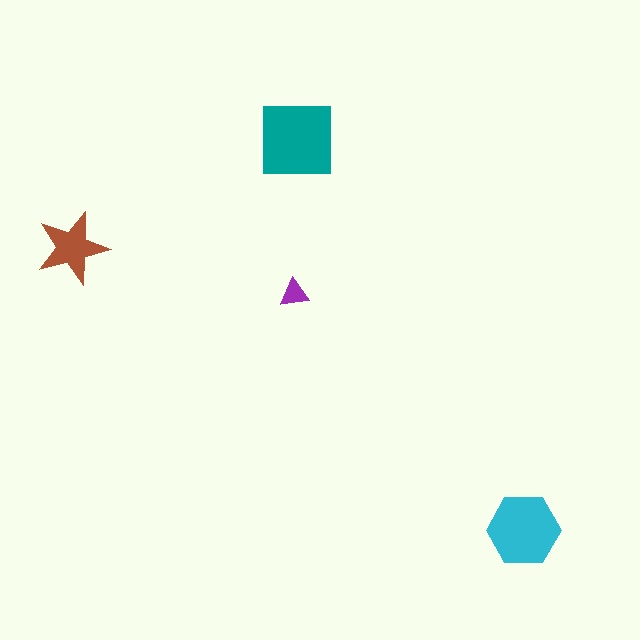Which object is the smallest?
The purple triangle.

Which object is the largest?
The teal square.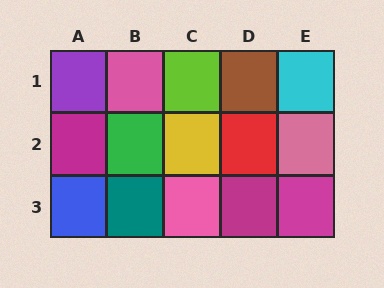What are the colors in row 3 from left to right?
Blue, teal, pink, magenta, magenta.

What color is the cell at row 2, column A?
Magenta.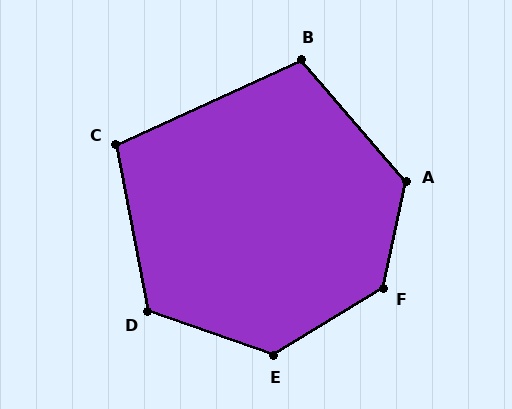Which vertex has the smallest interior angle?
C, at approximately 104 degrees.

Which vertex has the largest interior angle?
F, at approximately 134 degrees.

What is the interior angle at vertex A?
Approximately 127 degrees (obtuse).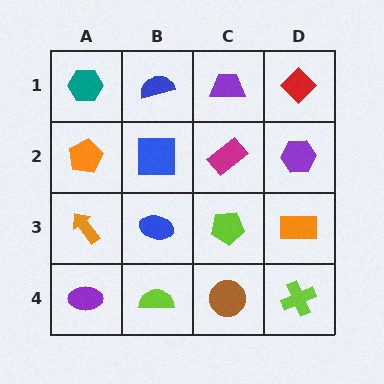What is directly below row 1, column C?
A magenta rectangle.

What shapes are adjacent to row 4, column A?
An orange arrow (row 3, column A), a lime semicircle (row 4, column B).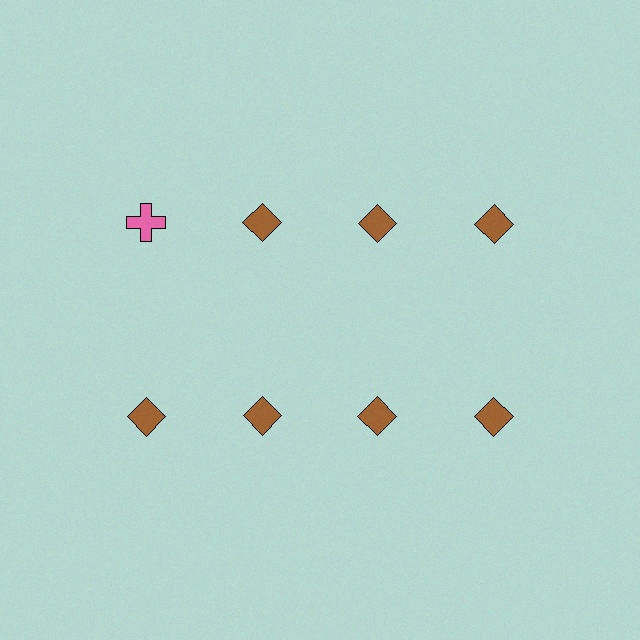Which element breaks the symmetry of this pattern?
The pink cross in the top row, leftmost column breaks the symmetry. All other shapes are brown diamonds.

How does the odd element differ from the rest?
It differs in both color (pink instead of brown) and shape (cross instead of diamond).